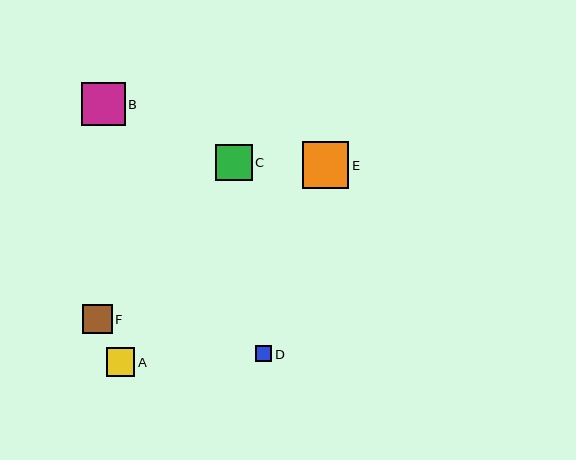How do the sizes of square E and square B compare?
Square E and square B are approximately the same size.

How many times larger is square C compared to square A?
Square C is approximately 1.3 times the size of square A.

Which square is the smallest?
Square D is the smallest with a size of approximately 16 pixels.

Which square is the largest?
Square E is the largest with a size of approximately 46 pixels.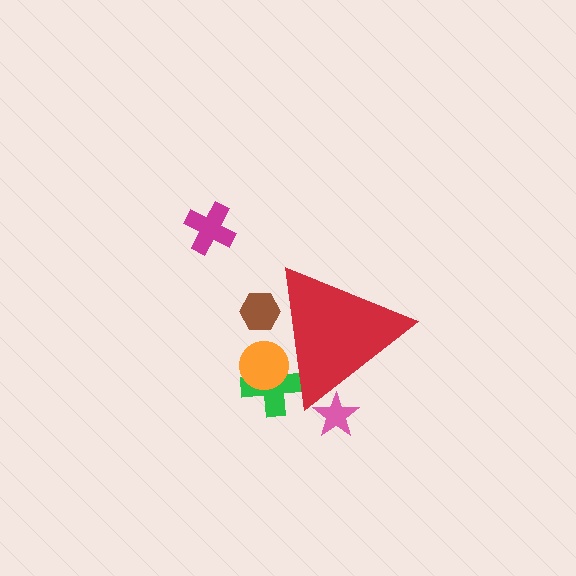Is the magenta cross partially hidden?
No, the magenta cross is fully visible.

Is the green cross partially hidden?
Yes, the green cross is partially hidden behind the red triangle.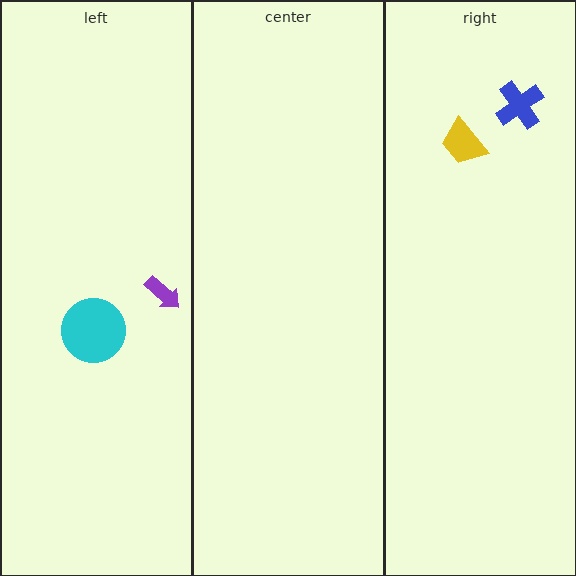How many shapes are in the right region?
2.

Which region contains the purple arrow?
The left region.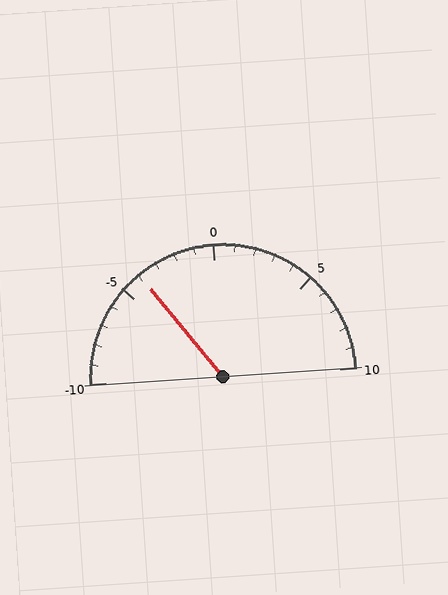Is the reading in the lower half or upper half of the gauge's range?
The reading is in the lower half of the range (-10 to 10).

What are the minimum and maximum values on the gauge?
The gauge ranges from -10 to 10.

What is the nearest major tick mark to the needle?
The nearest major tick mark is -5.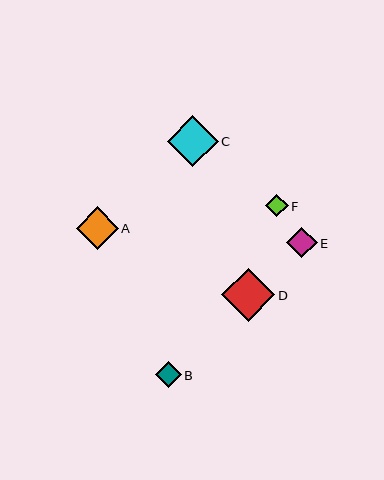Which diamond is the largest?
Diamond D is the largest with a size of approximately 54 pixels.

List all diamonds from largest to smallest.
From largest to smallest: D, C, A, E, B, F.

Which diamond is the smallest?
Diamond F is the smallest with a size of approximately 23 pixels.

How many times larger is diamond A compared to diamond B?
Diamond A is approximately 1.6 times the size of diamond B.